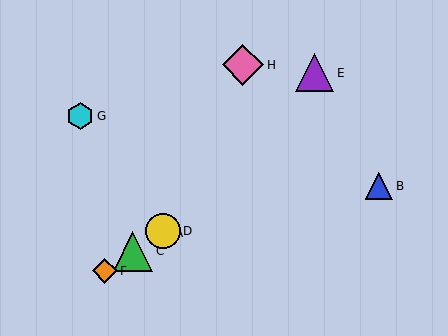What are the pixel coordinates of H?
Object H is at (243, 65).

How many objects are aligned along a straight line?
4 objects (A, C, D, F) are aligned along a straight line.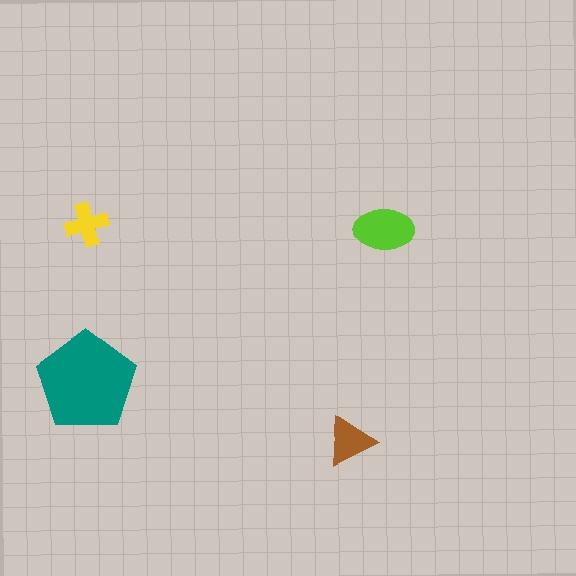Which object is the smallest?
The yellow cross.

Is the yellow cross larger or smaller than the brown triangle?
Smaller.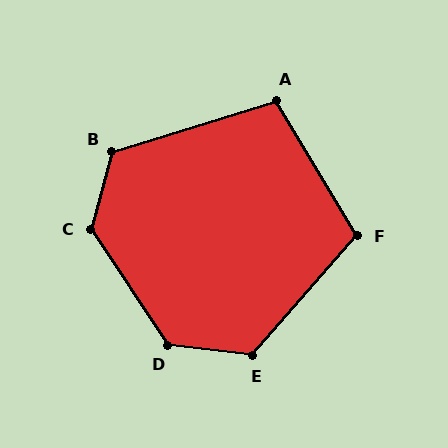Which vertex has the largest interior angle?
C, at approximately 131 degrees.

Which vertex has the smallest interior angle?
A, at approximately 104 degrees.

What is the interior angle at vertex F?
Approximately 108 degrees (obtuse).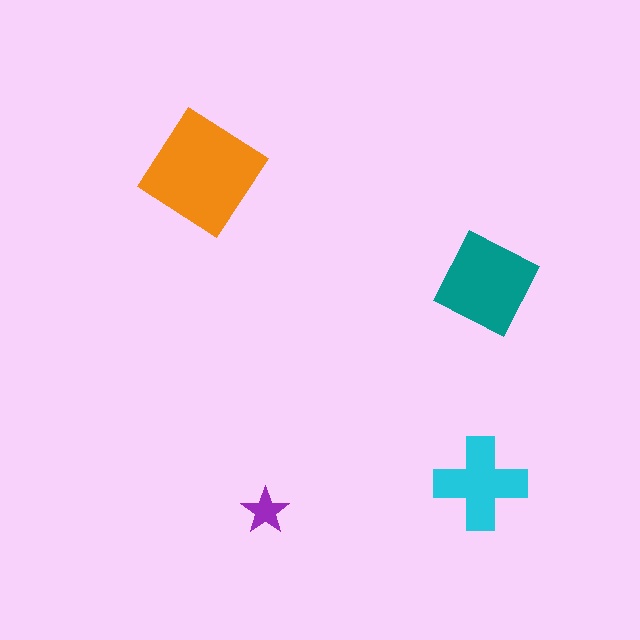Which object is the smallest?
The purple star.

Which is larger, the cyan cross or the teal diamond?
The teal diamond.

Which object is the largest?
The orange diamond.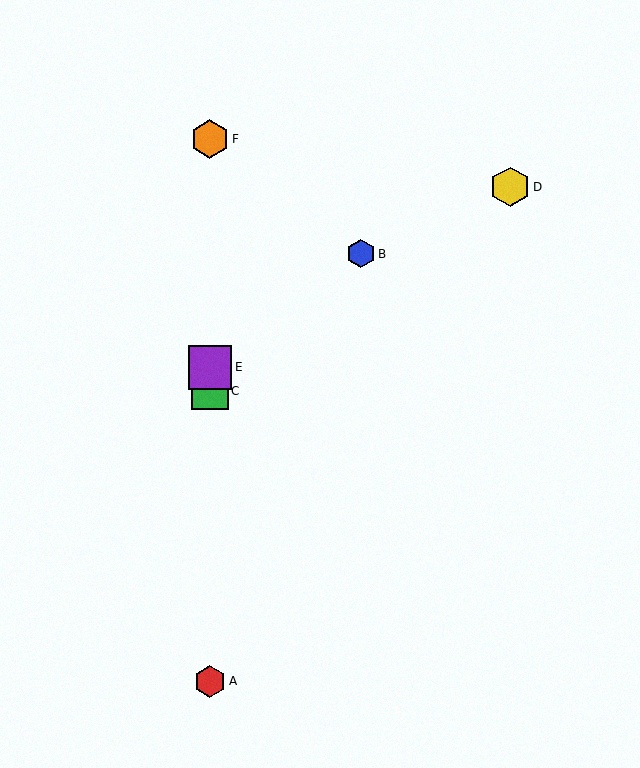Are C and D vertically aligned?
No, C is at x≈210 and D is at x≈510.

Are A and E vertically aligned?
Yes, both are at x≈210.